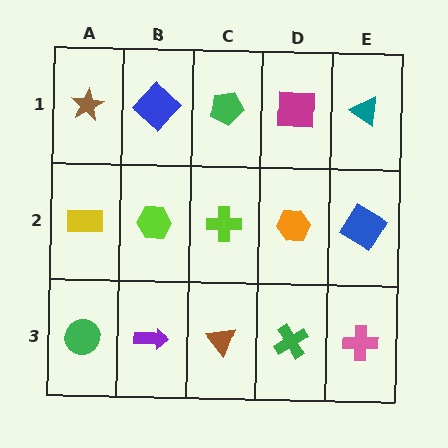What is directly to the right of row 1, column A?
A blue diamond.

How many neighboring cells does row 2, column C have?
4.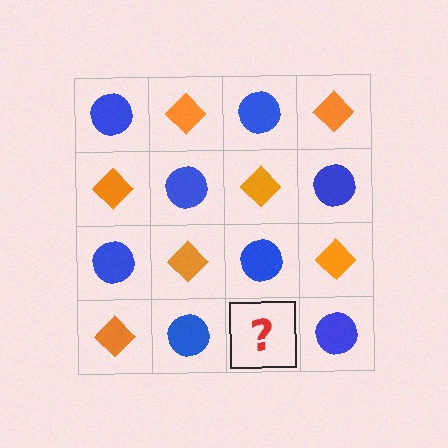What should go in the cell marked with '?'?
The missing cell should contain an orange diamond.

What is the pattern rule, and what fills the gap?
The rule is that it alternates blue circle and orange diamond in a checkerboard pattern. The gap should be filled with an orange diamond.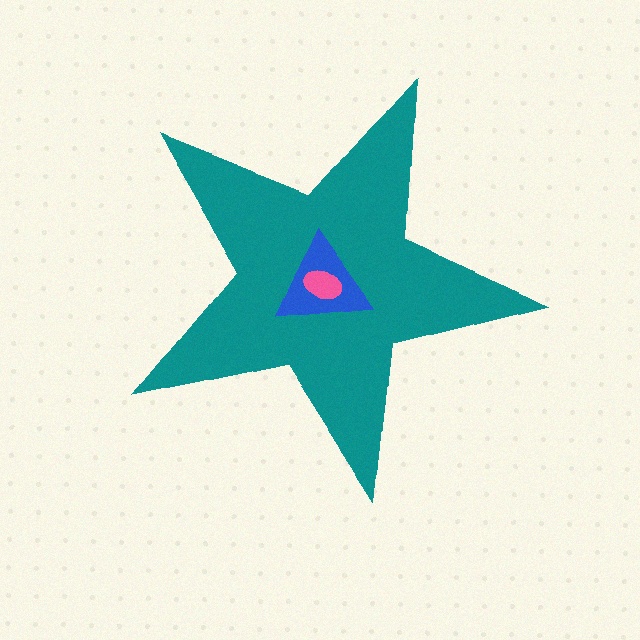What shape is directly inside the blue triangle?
The pink ellipse.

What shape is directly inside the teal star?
The blue triangle.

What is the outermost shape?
The teal star.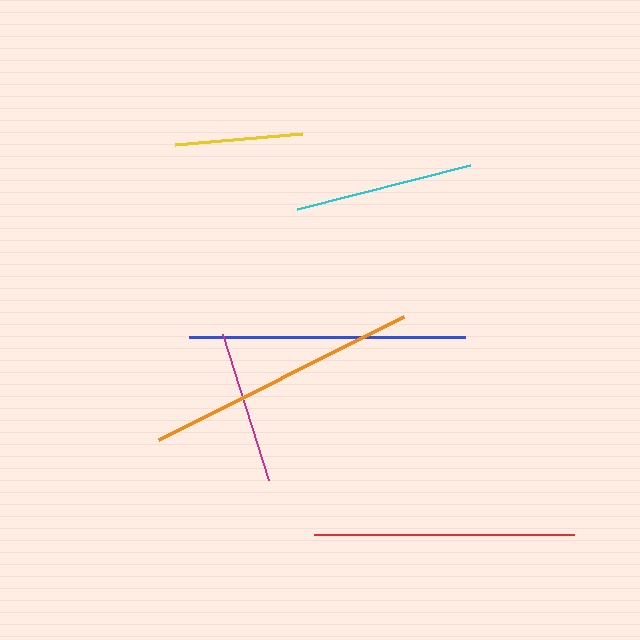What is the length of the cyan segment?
The cyan segment is approximately 178 pixels long.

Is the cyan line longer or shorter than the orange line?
The orange line is longer than the cyan line.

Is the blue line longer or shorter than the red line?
The blue line is longer than the red line.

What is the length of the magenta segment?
The magenta segment is approximately 154 pixels long.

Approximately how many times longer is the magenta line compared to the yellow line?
The magenta line is approximately 1.2 times the length of the yellow line.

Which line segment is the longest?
The blue line is the longest at approximately 276 pixels.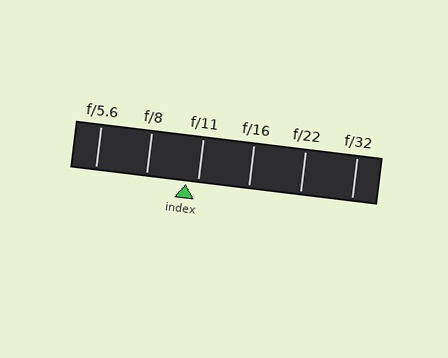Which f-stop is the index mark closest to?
The index mark is closest to f/11.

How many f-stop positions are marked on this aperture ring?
There are 6 f-stop positions marked.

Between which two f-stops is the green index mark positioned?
The index mark is between f/8 and f/11.